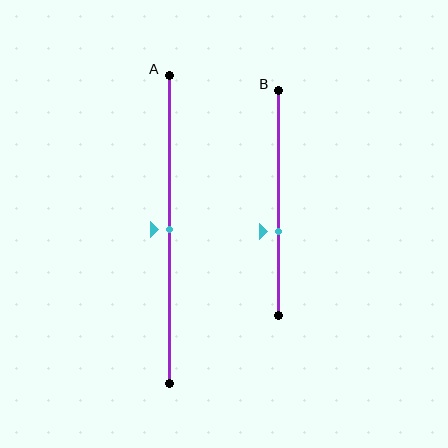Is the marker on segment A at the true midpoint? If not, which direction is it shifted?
Yes, the marker on segment A is at the true midpoint.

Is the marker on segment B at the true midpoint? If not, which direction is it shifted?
No, the marker on segment B is shifted downward by about 12% of the segment length.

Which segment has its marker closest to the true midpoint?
Segment A has its marker closest to the true midpoint.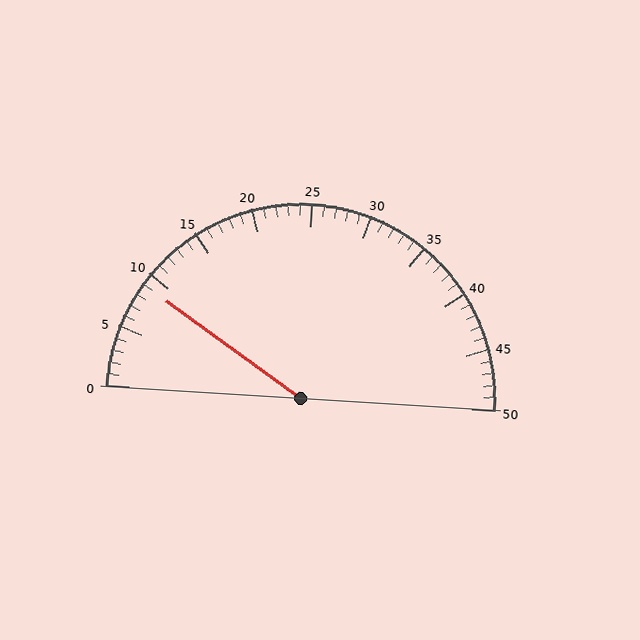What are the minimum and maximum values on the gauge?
The gauge ranges from 0 to 50.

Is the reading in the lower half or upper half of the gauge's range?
The reading is in the lower half of the range (0 to 50).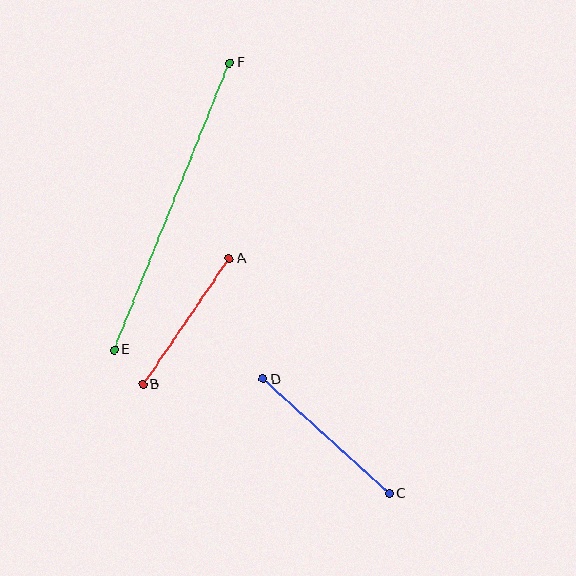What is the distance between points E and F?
The distance is approximately 310 pixels.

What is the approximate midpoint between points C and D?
The midpoint is at approximately (326, 436) pixels.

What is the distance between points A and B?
The distance is approximately 152 pixels.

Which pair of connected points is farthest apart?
Points E and F are farthest apart.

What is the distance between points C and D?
The distance is approximately 170 pixels.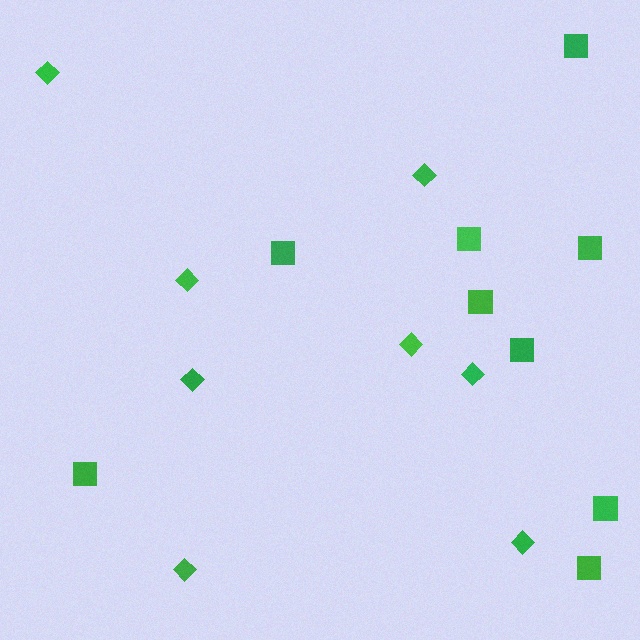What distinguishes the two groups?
There are 2 groups: one group of squares (9) and one group of diamonds (8).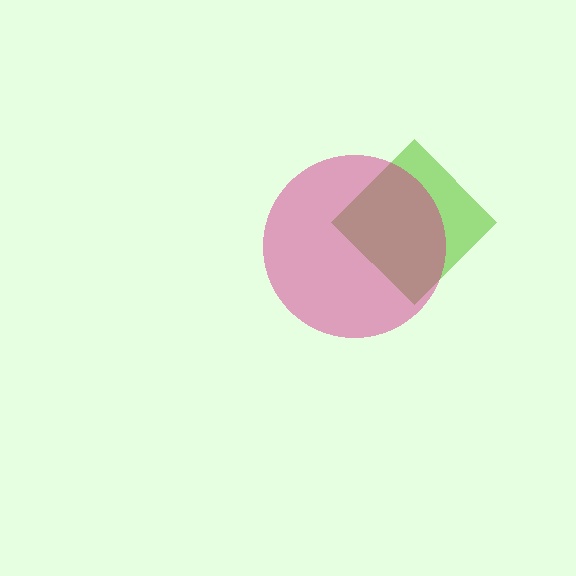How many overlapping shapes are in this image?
There are 2 overlapping shapes in the image.